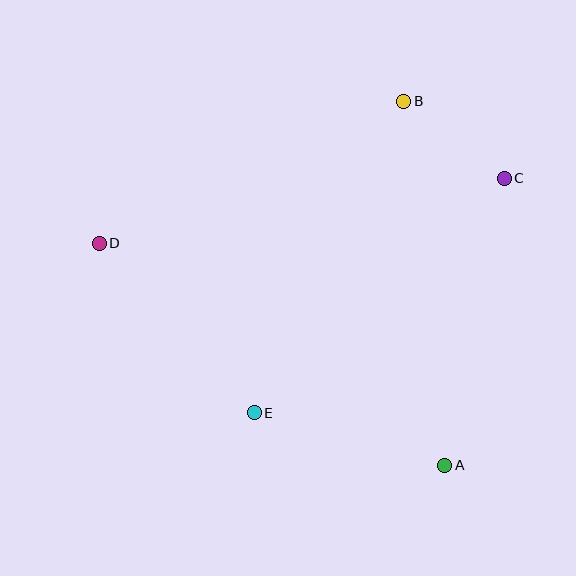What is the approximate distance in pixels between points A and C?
The distance between A and C is approximately 293 pixels.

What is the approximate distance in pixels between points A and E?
The distance between A and E is approximately 198 pixels.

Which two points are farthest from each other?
Points A and D are farthest from each other.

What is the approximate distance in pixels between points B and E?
The distance between B and E is approximately 346 pixels.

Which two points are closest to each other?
Points B and C are closest to each other.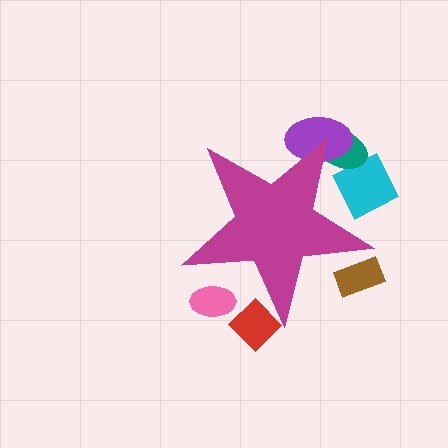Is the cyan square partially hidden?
Yes, the cyan square is partially hidden behind the magenta star.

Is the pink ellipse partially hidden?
Yes, the pink ellipse is partially hidden behind the magenta star.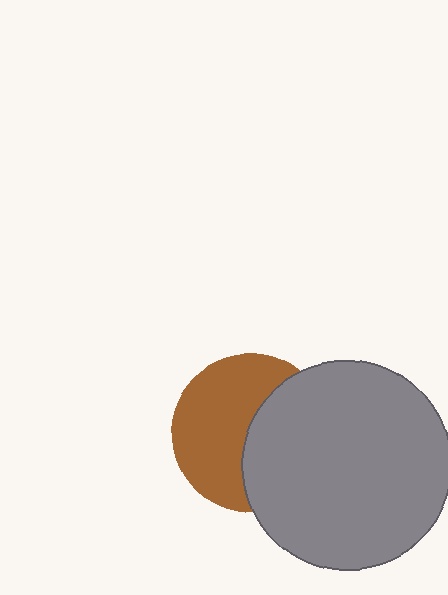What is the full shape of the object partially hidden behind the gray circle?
The partially hidden object is a brown circle.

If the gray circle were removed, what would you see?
You would see the complete brown circle.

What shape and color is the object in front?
The object in front is a gray circle.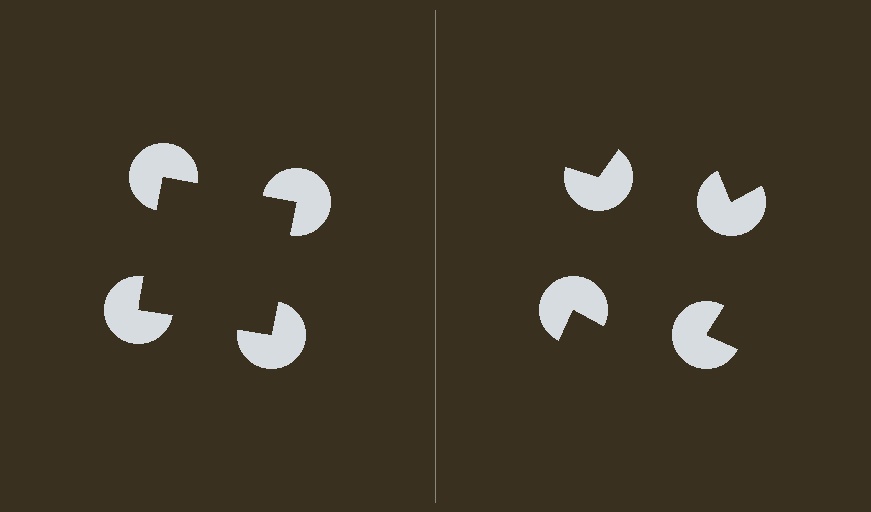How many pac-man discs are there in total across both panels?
8 — 4 on each side.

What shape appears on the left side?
An illusory square.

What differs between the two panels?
The pac-man discs are positioned identically on both sides; only the wedge orientations differ. On the left they align to a square; on the right they are misaligned.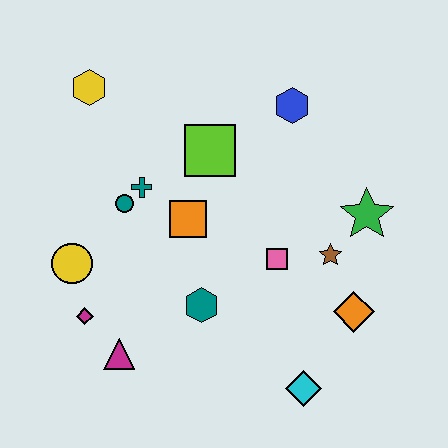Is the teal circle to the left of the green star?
Yes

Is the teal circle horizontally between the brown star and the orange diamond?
No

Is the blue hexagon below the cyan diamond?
No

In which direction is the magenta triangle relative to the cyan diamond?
The magenta triangle is to the left of the cyan diamond.